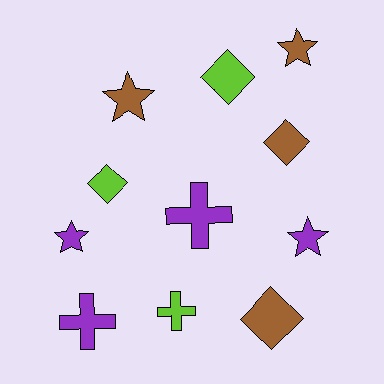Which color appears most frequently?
Purple, with 4 objects.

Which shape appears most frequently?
Diamond, with 4 objects.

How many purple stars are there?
There are 2 purple stars.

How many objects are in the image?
There are 11 objects.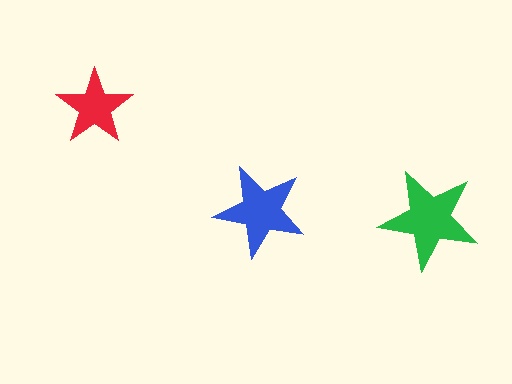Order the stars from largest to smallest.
the green one, the blue one, the red one.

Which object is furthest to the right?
The green star is rightmost.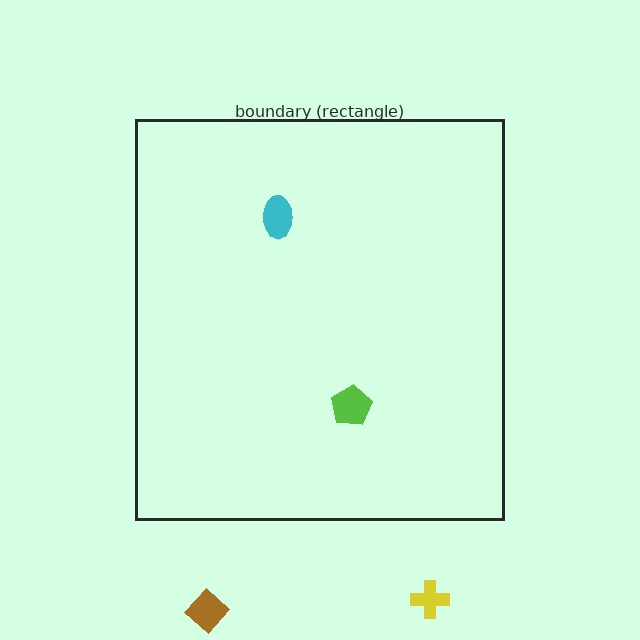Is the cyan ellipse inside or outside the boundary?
Inside.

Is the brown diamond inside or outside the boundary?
Outside.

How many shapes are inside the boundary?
2 inside, 2 outside.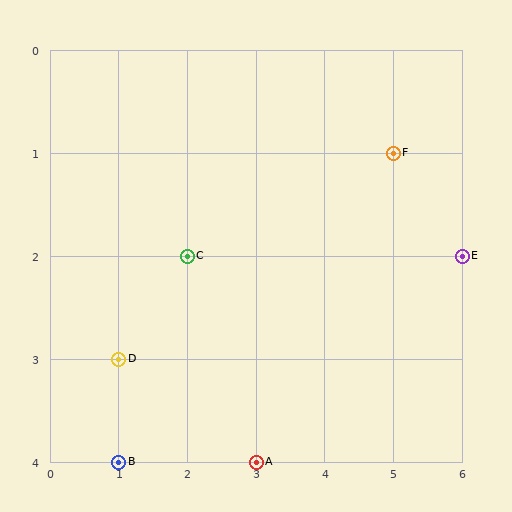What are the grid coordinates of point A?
Point A is at grid coordinates (3, 4).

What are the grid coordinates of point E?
Point E is at grid coordinates (6, 2).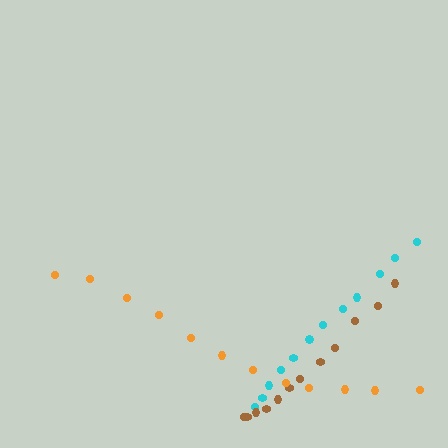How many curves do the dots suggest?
There are 3 distinct paths.